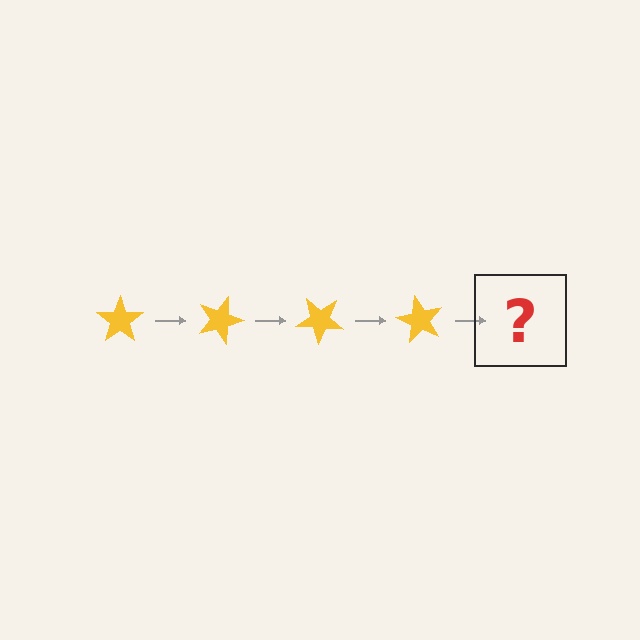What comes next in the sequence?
The next element should be a yellow star rotated 80 degrees.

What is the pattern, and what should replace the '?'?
The pattern is that the star rotates 20 degrees each step. The '?' should be a yellow star rotated 80 degrees.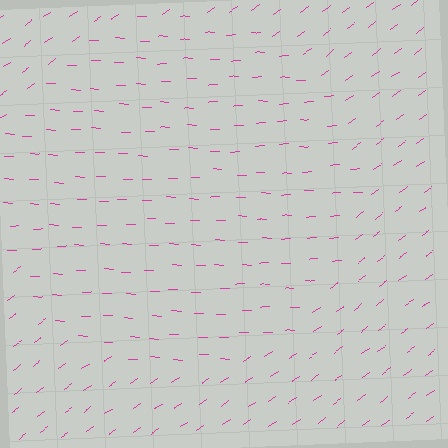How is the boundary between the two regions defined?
The boundary is defined purely by a change in line orientation (approximately 36 degrees difference). All lines are the same color and thickness.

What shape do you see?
I see a circle.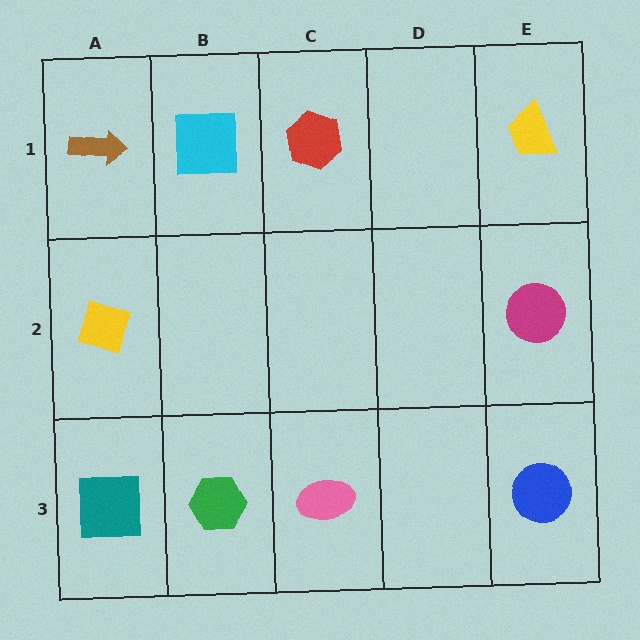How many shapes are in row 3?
4 shapes.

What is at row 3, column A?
A teal square.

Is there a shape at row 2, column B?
No, that cell is empty.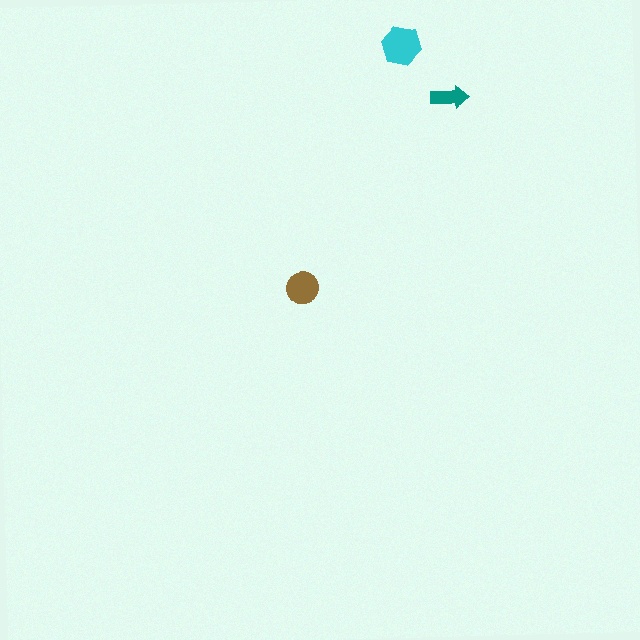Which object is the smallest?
The teal arrow.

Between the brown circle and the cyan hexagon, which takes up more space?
The cyan hexagon.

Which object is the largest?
The cyan hexagon.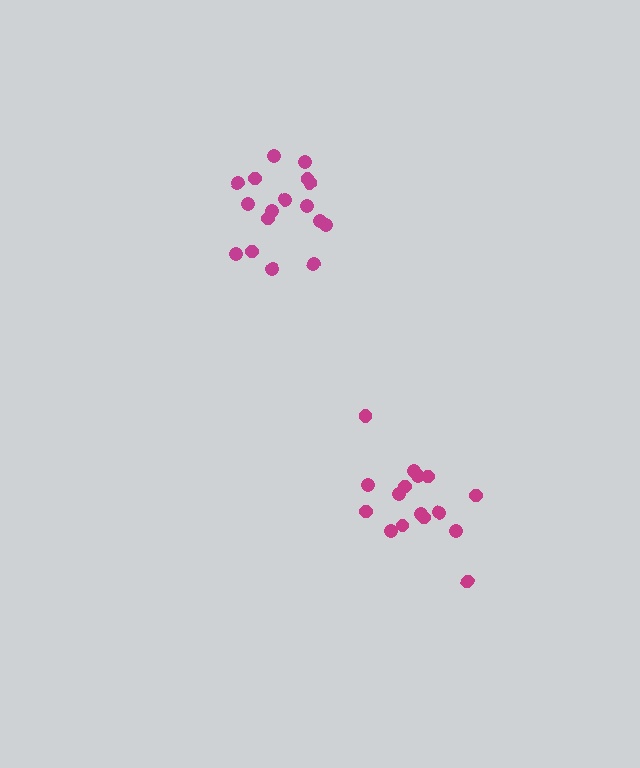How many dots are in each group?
Group 1: 16 dots, Group 2: 17 dots (33 total).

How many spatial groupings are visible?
There are 2 spatial groupings.